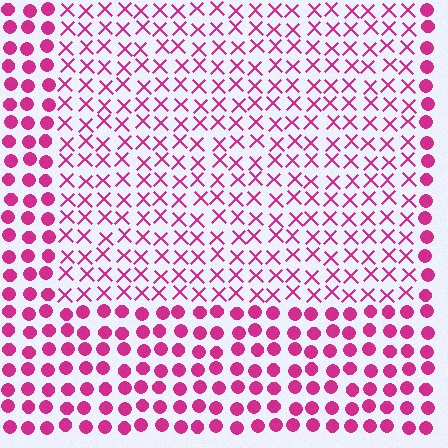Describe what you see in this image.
The image is filled with small magenta elements arranged in a uniform grid. A rectangle-shaped region contains X marks, while the surrounding area contains circles. The boundary is defined purely by the change in element shape.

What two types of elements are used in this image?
The image uses X marks inside the rectangle region and circles outside it.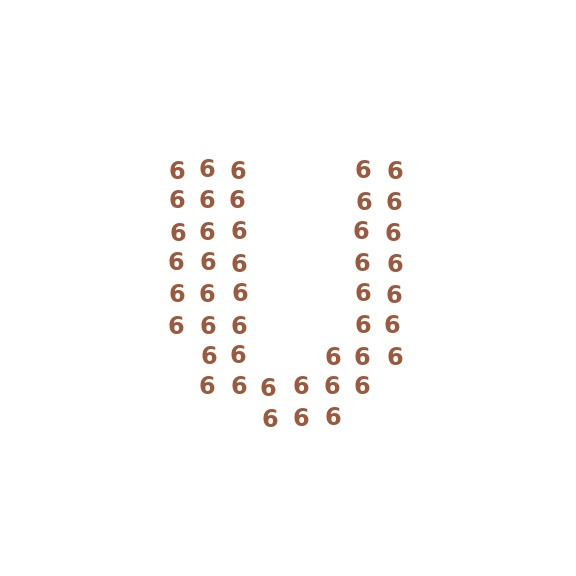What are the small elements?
The small elements are digit 6's.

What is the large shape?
The large shape is the letter U.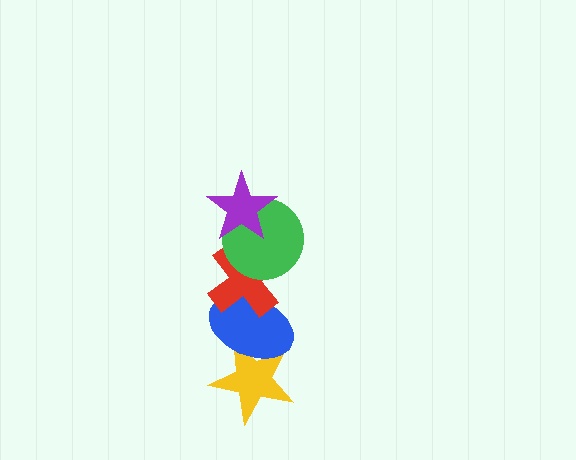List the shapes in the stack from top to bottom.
From top to bottom: the purple star, the green circle, the red cross, the blue ellipse, the yellow star.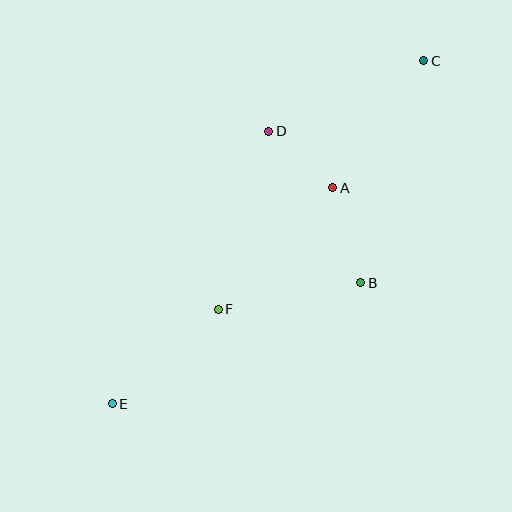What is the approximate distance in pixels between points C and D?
The distance between C and D is approximately 170 pixels.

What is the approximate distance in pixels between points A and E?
The distance between A and E is approximately 309 pixels.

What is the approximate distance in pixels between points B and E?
The distance between B and E is approximately 276 pixels.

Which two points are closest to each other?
Points A and D are closest to each other.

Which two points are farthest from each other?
Points C and E are farthest from each other.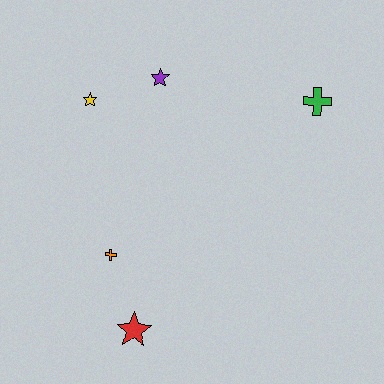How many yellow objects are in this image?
There is 1 yellow object.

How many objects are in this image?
There are 5 objects.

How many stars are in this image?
There are 3 stars.